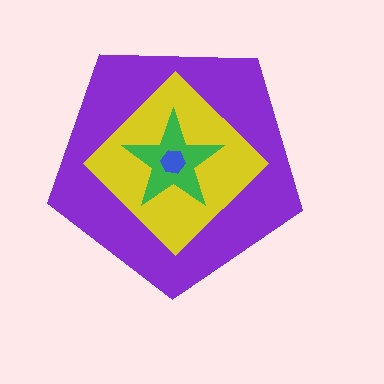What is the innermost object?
The blue hexagon.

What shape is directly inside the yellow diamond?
The green star.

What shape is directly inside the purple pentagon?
The yellow diamond.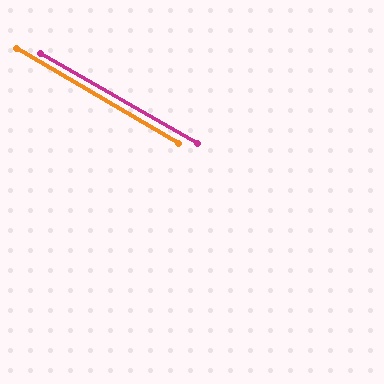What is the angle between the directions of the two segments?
Approximately 1 degree.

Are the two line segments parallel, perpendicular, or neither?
Parallel — their directions differ by only 0.5°.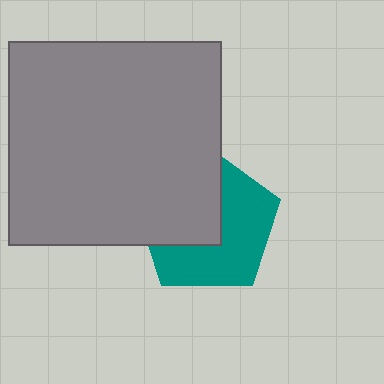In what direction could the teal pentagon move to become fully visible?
The teal pentagon could move toward the lower-right. That would shift it out from behind the gray rectangle entirely.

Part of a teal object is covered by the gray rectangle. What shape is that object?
It is a pentagon.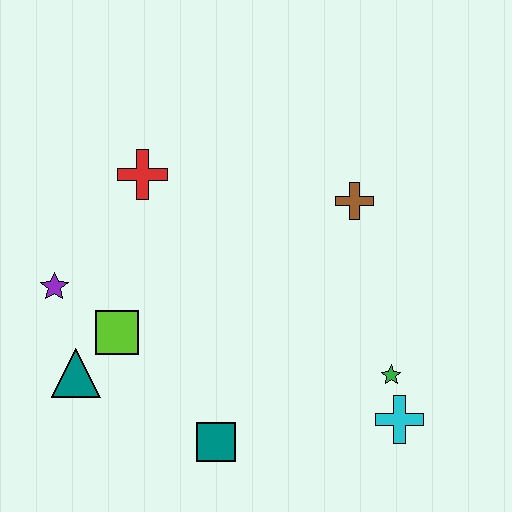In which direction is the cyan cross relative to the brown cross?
The cyan cross is below the brown cross.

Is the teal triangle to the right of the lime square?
No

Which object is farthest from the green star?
The purple star is farthest from the green star.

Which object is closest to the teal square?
The lime square is closest to the teal square.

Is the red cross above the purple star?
Yes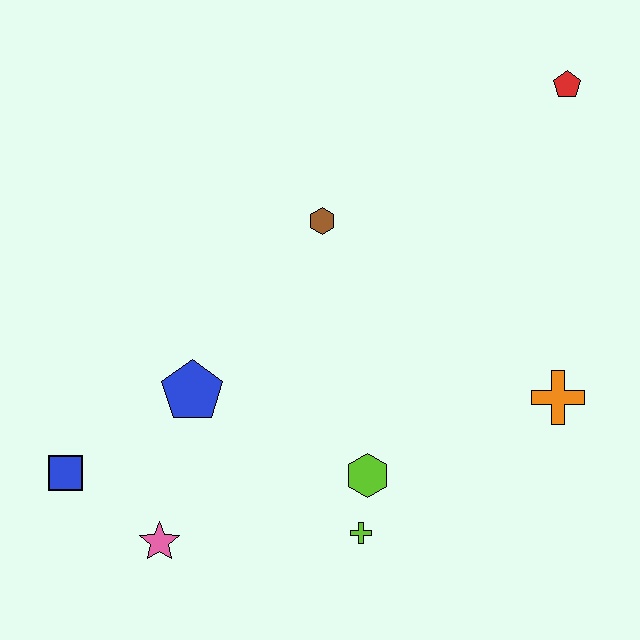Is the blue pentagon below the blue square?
No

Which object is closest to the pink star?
The blue square is closest to the pink star.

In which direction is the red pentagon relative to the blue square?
The red pentagon is to the right of the blue square.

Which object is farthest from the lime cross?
The red pentagon is farthest from the lime cross.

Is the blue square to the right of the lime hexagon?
No